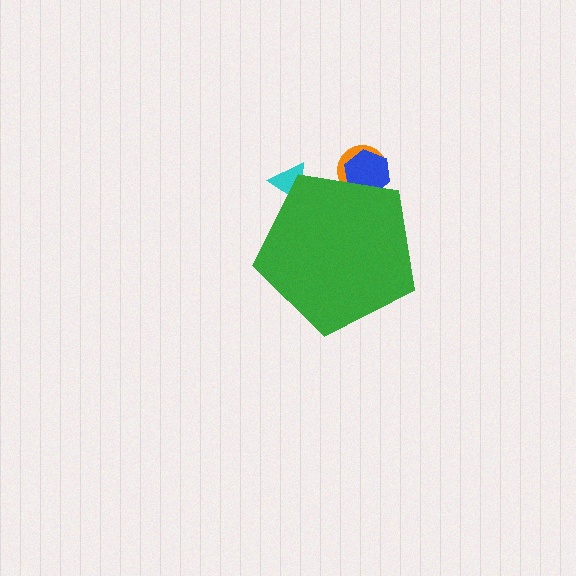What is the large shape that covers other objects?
A green pentagon.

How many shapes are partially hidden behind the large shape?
3 shapes are partially hidden.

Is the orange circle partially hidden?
Yes, the orange circle is partially hidden behind the green pentagon.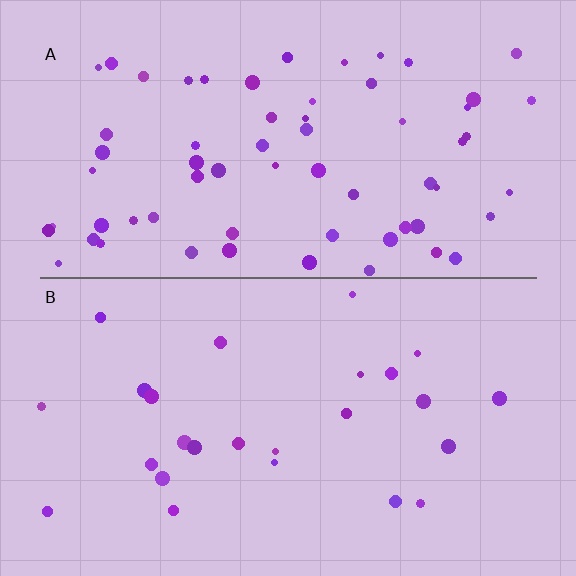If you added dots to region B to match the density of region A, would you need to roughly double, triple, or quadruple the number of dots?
Approximately triple.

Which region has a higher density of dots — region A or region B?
A (the top).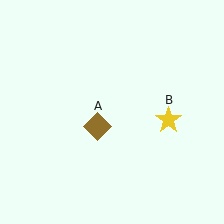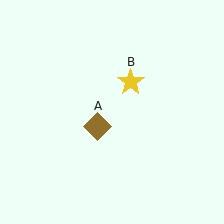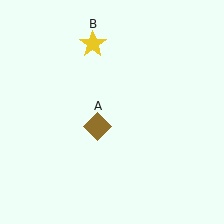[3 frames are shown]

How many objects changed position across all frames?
1 object changed position: yellow star (object B).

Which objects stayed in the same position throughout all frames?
Brown diamond (object A) remained stationary.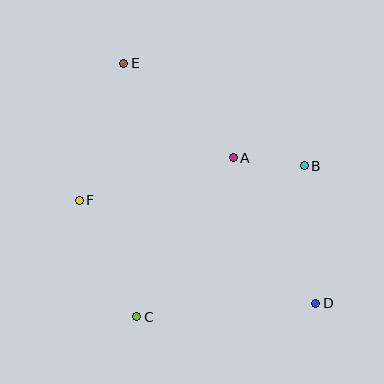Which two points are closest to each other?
Points A and B are closest to each other.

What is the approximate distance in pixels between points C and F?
The distance between C and F is approximately 130 pixels.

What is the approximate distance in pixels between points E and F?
The distance between E and F is approximately 144 pixels.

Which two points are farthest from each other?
Points D and E are farthest from each other.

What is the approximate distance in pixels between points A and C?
The distance between A and C is approximately 186 pixels.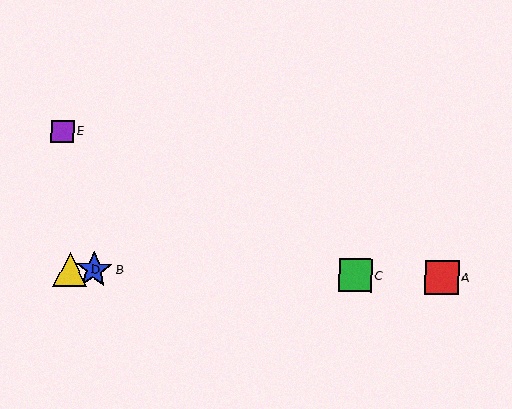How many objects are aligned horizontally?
4 objects (A, B, C, D) are aligned horizontally.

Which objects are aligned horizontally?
Objects A, B, C, D are aligned horizontally.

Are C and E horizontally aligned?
No, C is at y≈276 and E is at y≈131.